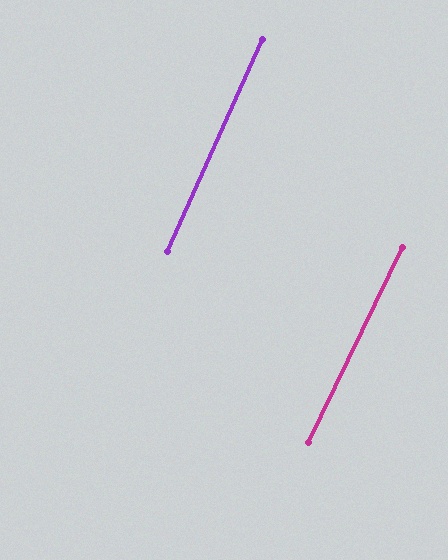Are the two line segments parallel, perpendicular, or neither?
Parallel — their directions differ by only 1.5°.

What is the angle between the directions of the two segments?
Approximately 1 degree.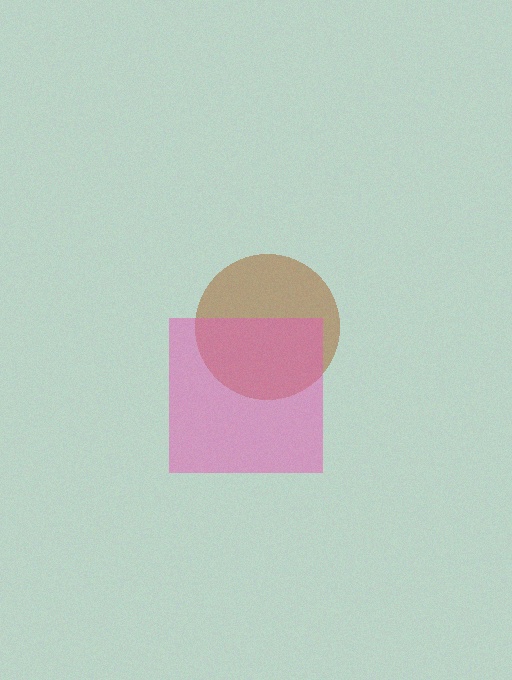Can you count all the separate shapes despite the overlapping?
Yes, there are 2 separate shapes.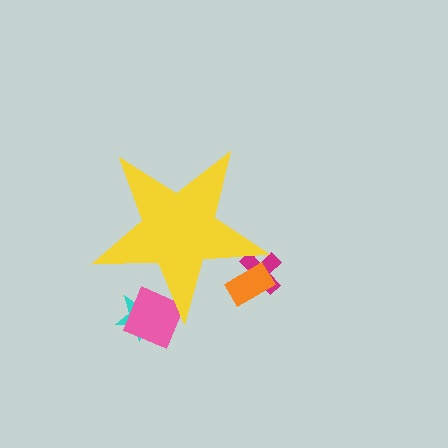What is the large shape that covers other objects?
A yellow star.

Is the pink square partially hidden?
Yes, the pink square is partially hidden behind the yellow star.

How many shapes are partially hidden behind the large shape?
4 shapes are partially hidden.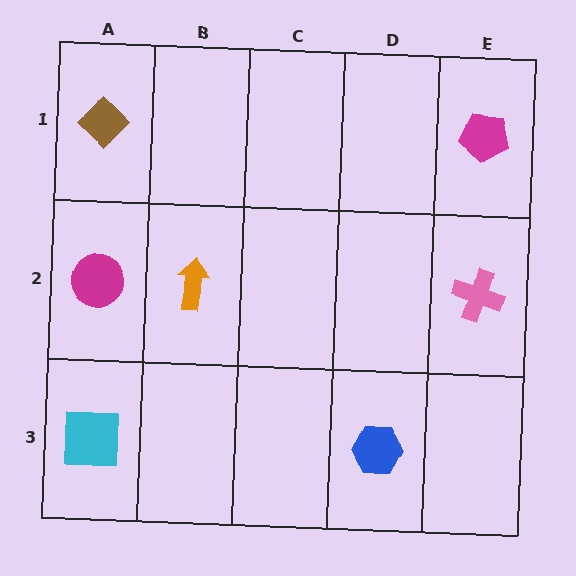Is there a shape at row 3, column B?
No, that cell is empty.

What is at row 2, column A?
A magenta circle.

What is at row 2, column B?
An orange arrow.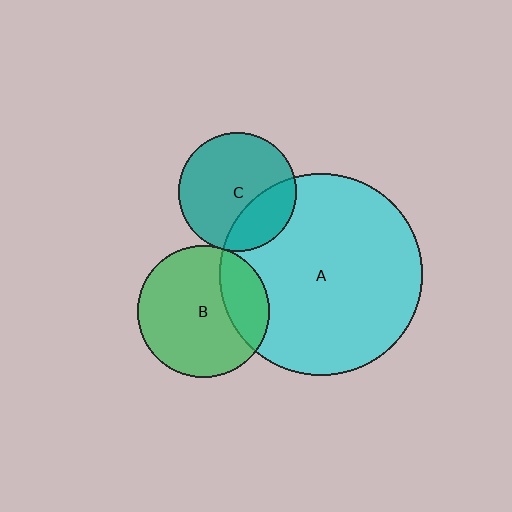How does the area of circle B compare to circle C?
Approximately 1.2 times.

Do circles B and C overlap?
Yes.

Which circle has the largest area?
Circle A (cyan).